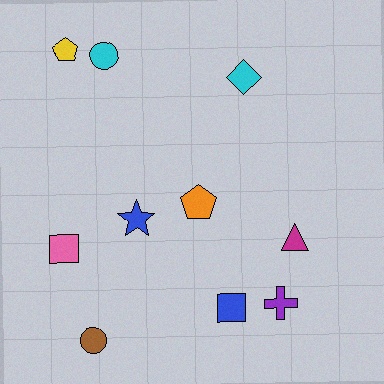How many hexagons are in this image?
There are no hexagons.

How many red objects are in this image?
There are no red objects.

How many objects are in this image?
There are 10 objects.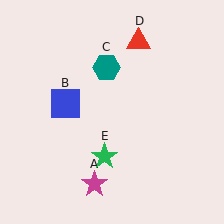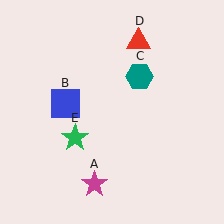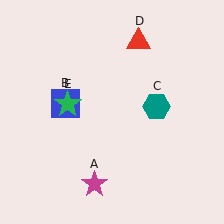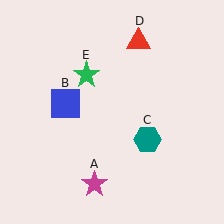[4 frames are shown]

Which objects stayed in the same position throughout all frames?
Magenta star (object A) and blue square (object B) and red triangle (object D) remained stationary.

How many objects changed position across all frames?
2 objects changed position: teal hexagon (object C), green star (object E).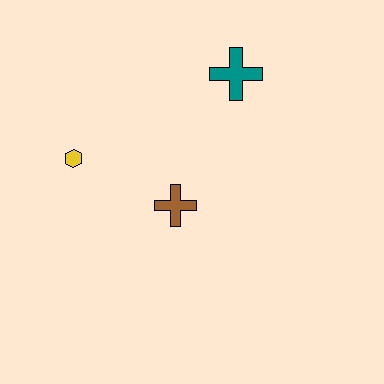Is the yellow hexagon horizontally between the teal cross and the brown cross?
No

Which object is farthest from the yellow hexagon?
The teal cross is farthest from the yellow hexagon.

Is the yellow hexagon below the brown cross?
No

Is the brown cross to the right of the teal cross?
No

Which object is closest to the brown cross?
The yellow hexagon is closest to the brown cross.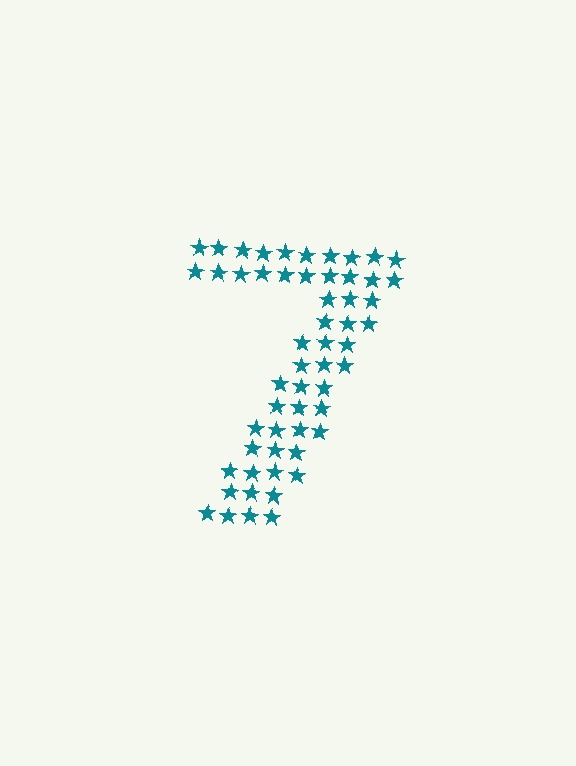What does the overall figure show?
The overall figure shows the digit 7.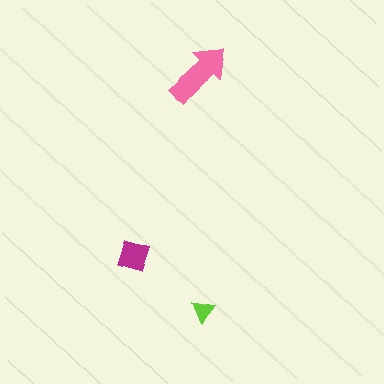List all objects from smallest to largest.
The lime triangle, the magenta diamond, the pink arrow.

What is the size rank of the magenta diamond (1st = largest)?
2nd.